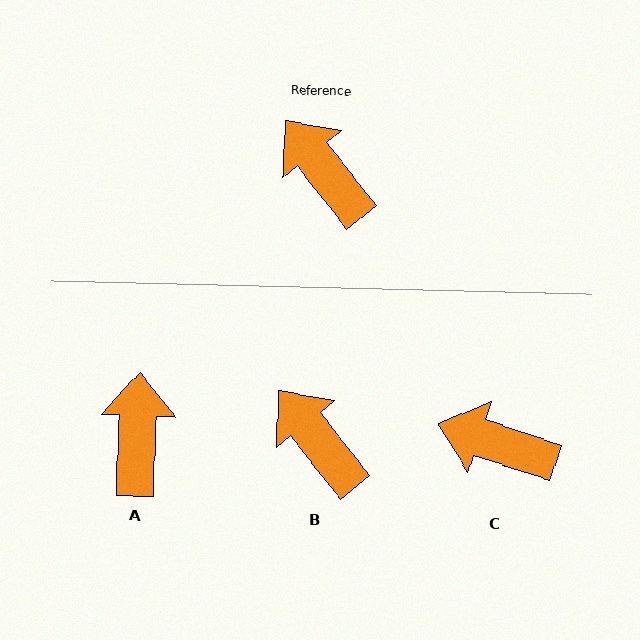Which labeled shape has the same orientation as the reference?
B.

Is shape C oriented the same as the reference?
No, it is off by about 33 degrees.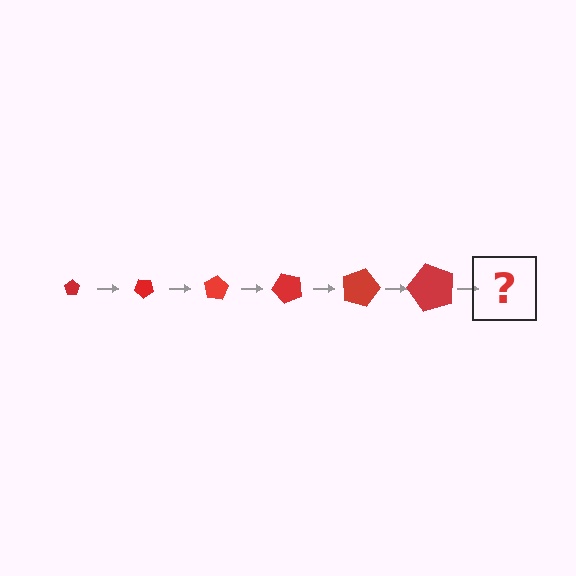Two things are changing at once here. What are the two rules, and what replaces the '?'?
The two rules are that the pentagon grows larger each step and it rotates 40 degrees each step. The '?' should be a pentagon, larger than the previous one and rotated 240 degrees from the start.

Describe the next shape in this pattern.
It should be a pentagon, larger than the previous one and rotated 240 degrees from the start.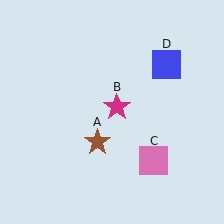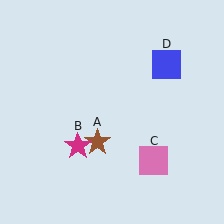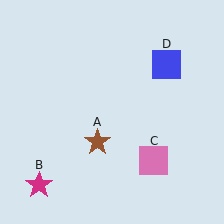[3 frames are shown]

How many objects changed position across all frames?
1 object changed position: magenta star (object B).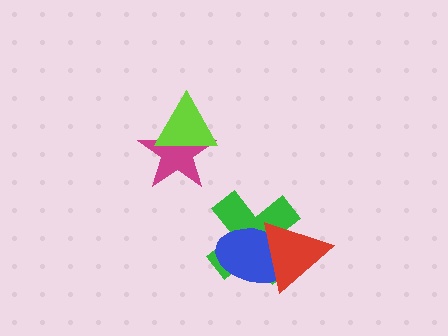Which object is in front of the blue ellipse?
The red triangle is in front of the blue ellipse.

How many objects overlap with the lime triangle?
1 object overlaps with the lime triangle.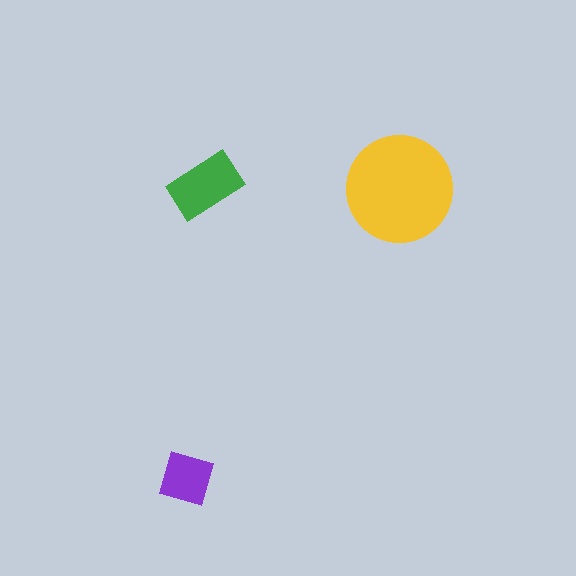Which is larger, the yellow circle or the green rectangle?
The yellow circle.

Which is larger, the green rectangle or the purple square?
The green rectangle.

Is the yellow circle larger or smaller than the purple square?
Larger.